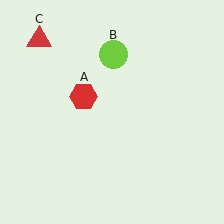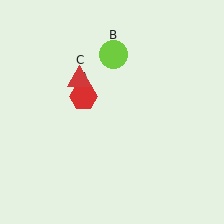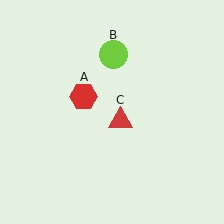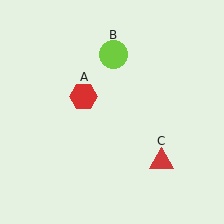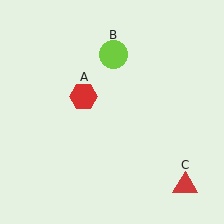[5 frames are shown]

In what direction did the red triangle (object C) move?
The red triangle (object C) moved down and to the right.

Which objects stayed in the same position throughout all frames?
Red hexagon (object A) and lime circle (object B) remained stationary.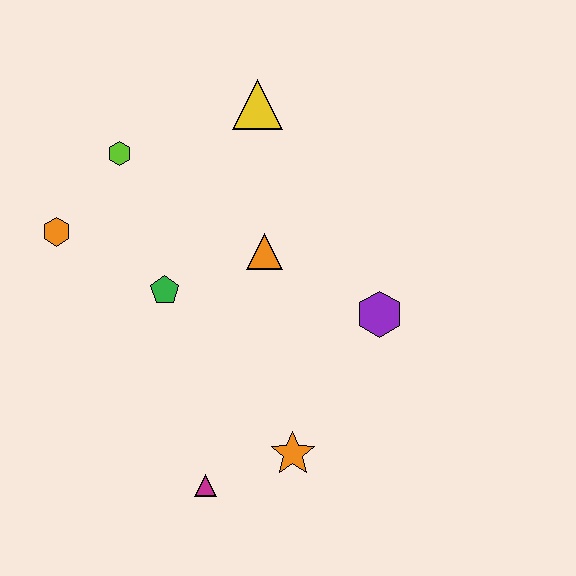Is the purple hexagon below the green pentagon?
Yes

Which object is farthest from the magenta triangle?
The yellow triangle is farthest from the magenta triangle.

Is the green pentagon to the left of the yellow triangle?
Yes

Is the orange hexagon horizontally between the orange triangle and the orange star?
No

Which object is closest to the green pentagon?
The orange triangle is closest to the green pentagon.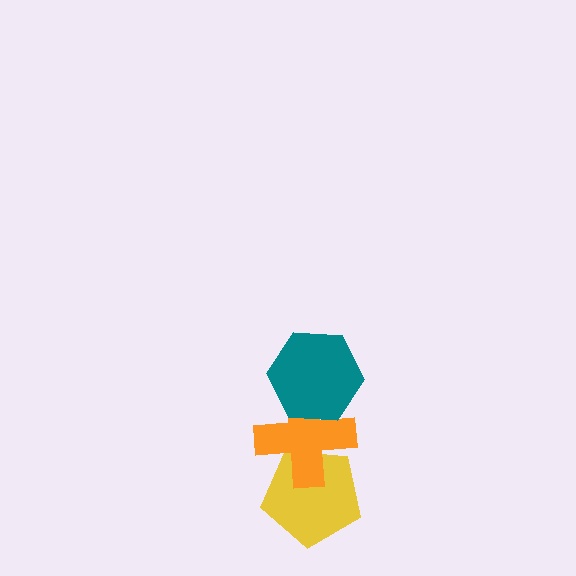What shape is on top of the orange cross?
The teal hexagon is on top of the orange cross.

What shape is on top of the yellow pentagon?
The orange cross is on top of the yellow pentagon.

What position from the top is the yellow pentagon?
The yellow pentagon is 3rd from the top.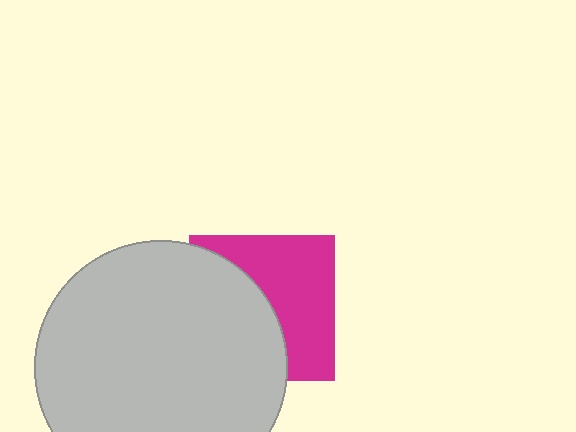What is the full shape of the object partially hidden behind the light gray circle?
The partially hidden object is a magenta square.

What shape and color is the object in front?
The object in front is a light gray circle.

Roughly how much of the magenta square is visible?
About half of it is visible (roughly 51%).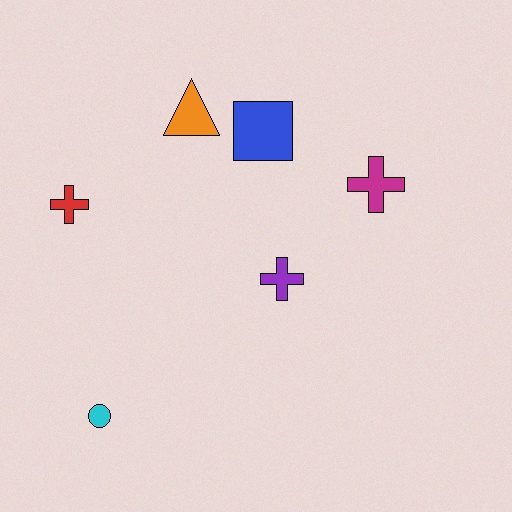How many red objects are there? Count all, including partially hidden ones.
There is 1 red object.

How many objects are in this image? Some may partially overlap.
There are 6 objects.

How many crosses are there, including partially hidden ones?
There are 3 crosses.